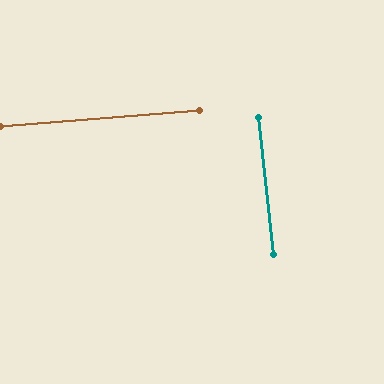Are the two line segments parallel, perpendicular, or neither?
Perpendicular — they meet at approximately 88°.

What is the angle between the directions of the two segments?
Approximately 88 degrees.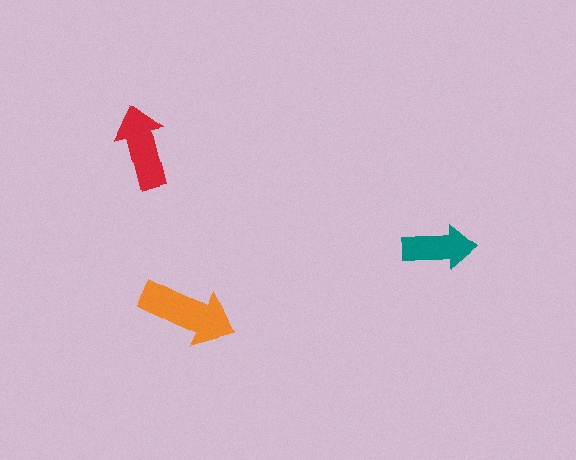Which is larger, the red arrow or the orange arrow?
The orange one.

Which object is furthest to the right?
The teal arrow is rightmost.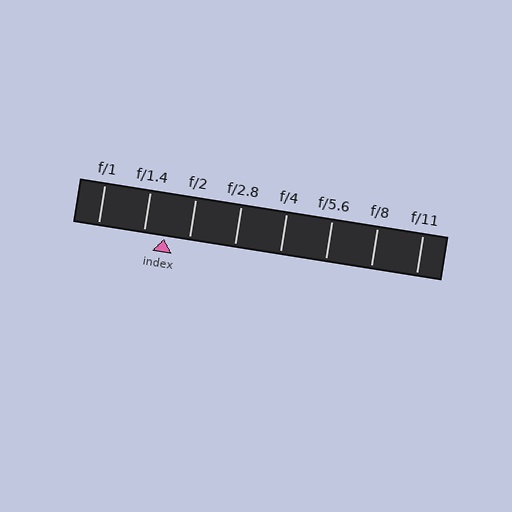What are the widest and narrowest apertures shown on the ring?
The widest aperture shown is f/1 and the narrowest is f/11.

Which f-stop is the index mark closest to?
The index mark is closest to f/1.4.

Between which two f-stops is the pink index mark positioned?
The index mark is between f/1.4 and f/2.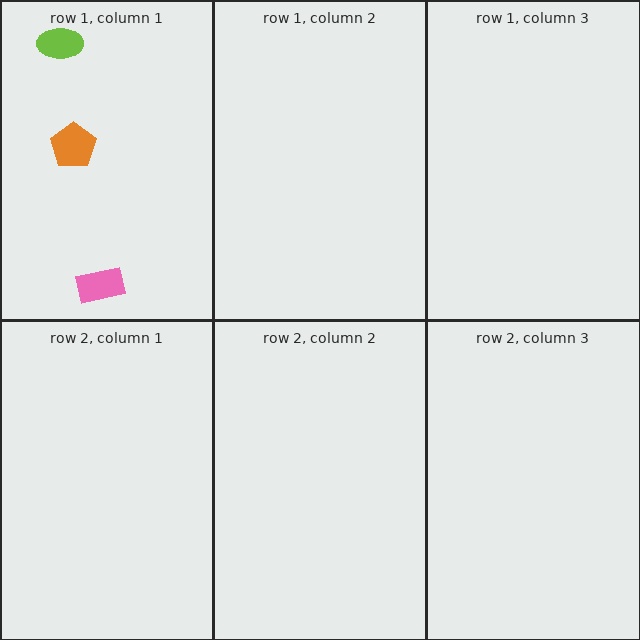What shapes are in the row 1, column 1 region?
The orange pentagon, the lime ellipse, the pink rectangle.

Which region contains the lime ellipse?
The row 1, column 1 region.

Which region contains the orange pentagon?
The row 1, column 1 region.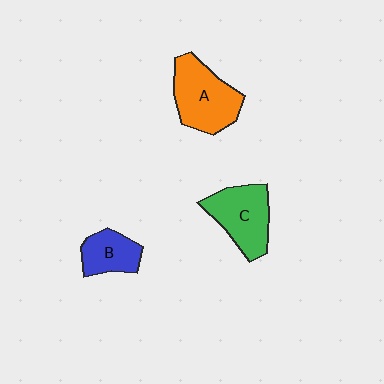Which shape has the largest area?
Shape A (orange).